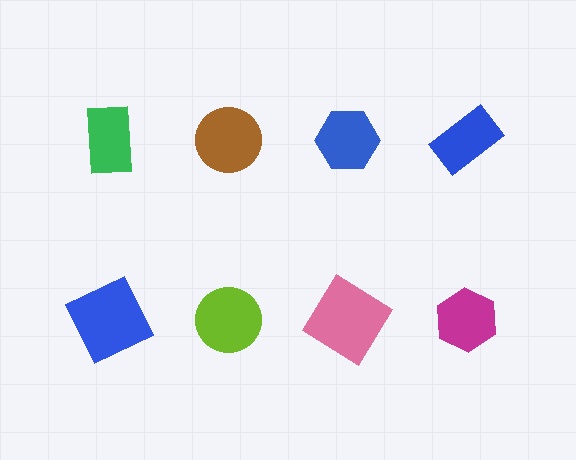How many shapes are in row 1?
4 shapes.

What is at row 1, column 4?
A blue rectangle.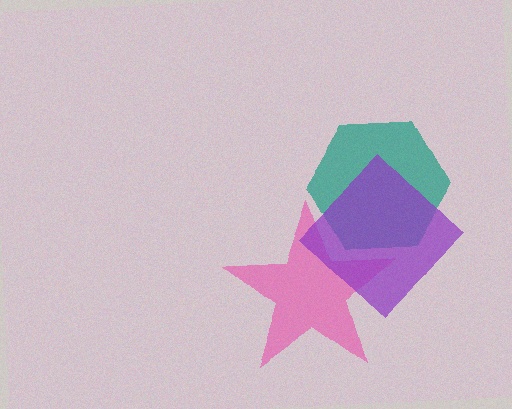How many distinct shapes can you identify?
There are 3 distinct shapes: a teal hexagon, a pink star, a purple diamond.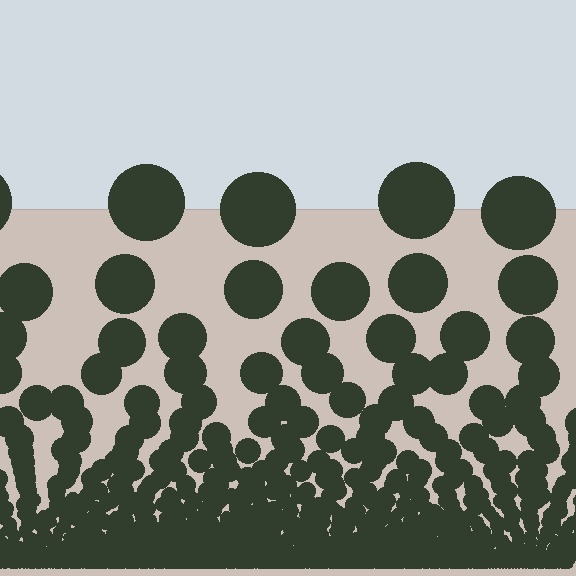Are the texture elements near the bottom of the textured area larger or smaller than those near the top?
Smaller. The gradient is inverted — elements near the bottom are smaller and denser.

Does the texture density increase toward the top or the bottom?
Density increases toward the bottom.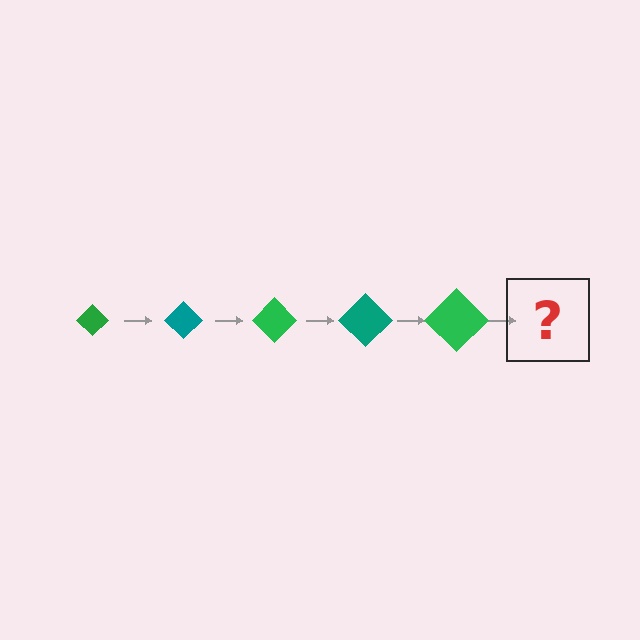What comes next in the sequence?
The next element should be a teal diamond, larger than the previous one.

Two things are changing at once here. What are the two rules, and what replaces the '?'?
The two rules are that the diamond grows larger each step and the color cycles through green and teal. The '?' should be a teal diamond, larger than the previous one.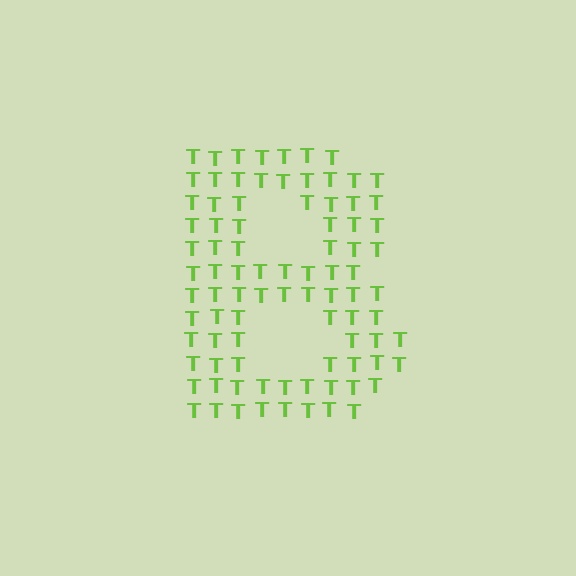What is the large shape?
The large shape is the letter B.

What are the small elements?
The small elements are letter T's.